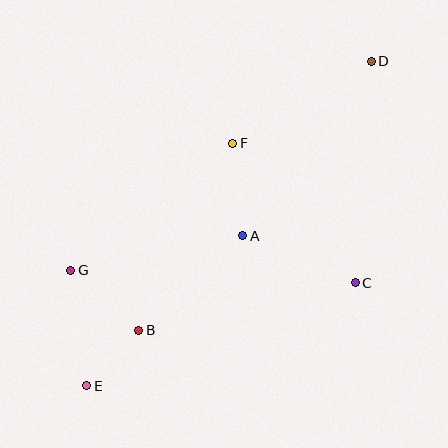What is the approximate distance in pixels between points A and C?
The distance between A and C is approximately 122 pixels.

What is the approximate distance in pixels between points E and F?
The distance between E and F is approximately 283 pixels.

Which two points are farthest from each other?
Points D and E are farthest from each other.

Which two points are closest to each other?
Points B and E are closest to each other.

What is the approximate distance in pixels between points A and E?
The distance between A and E is approximately 216 pixels.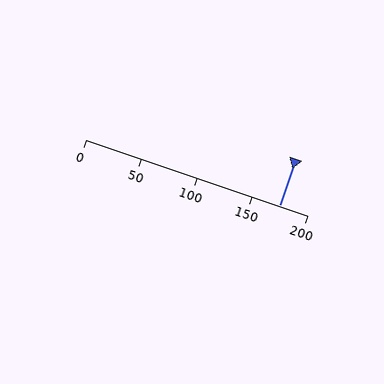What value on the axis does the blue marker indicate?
The marker indicates approximately 175.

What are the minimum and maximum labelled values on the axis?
The axis runs from 0 to 200.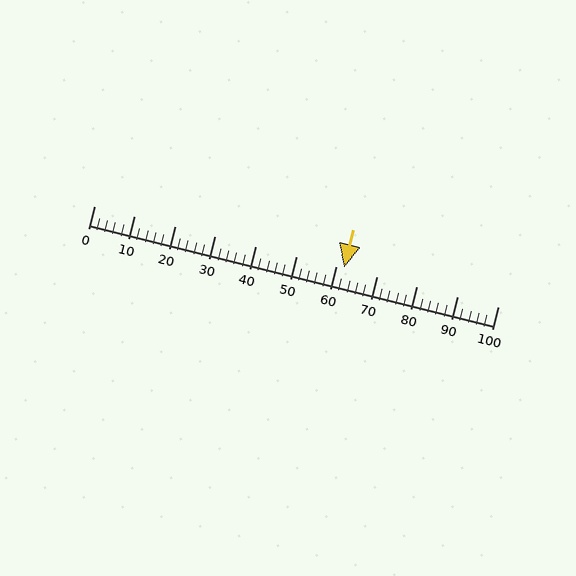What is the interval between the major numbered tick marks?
The major tick marks are spaced 10 units apart.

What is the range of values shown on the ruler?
The ruler shows values from 0 to 100.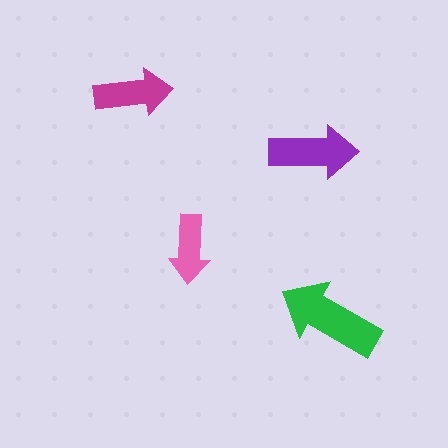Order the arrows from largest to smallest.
the green one, the purple one, the magenta one, the pink one.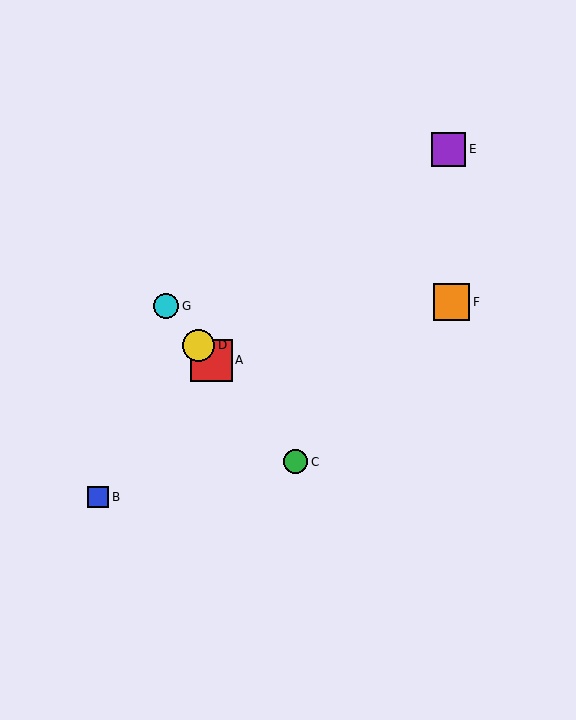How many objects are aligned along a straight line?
4 objects (A, C, D, G) are aligned along a straight line.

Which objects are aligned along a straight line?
Objects A, C, D, G are aligned along a straight line.